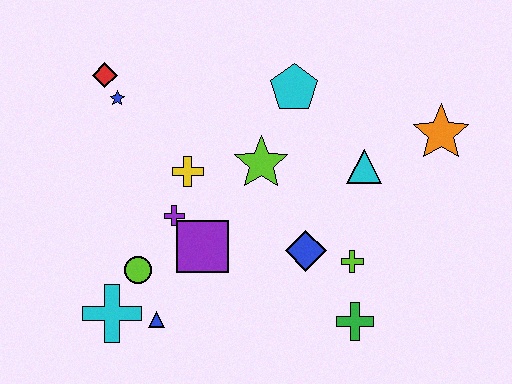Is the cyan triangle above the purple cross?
Yes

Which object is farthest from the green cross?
The red diamond is farthest from the green cross.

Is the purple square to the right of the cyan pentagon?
No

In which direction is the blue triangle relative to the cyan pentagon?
The blue triangle is below the cyan pentagon.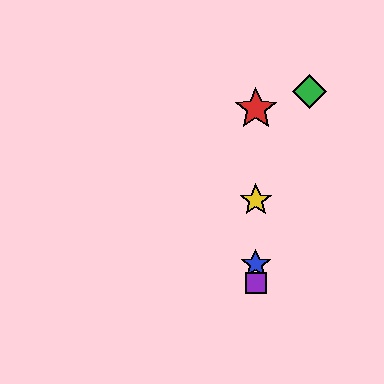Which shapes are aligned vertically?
The red star, the blue star, the yellow star, the purple square are aligned vertically.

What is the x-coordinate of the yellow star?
The yellow star is at x≈256.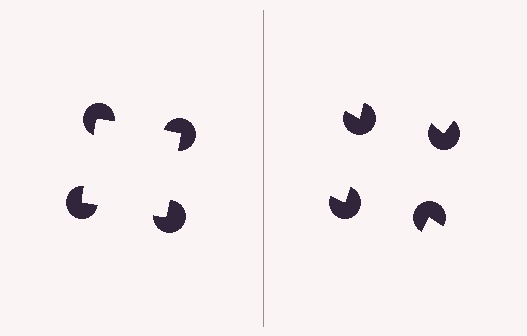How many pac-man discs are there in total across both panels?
8 — 4 on each side.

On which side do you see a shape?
An illusory square appears on the left side. On the right side the wedge cuts are rotated, so no coherent shape forms.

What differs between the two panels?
The pac-man discs are positioned identically on both sides; only the wedge orientations differ. On the left they align to a square; on the right they are misaligned.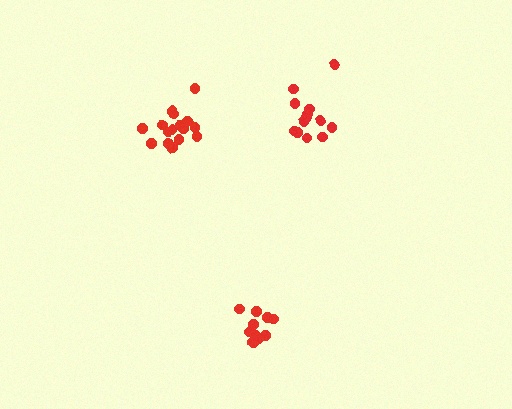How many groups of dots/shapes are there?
There are 3 groups.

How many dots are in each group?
Group 1: 10 dots, Group 2: 16 dots, Group 3: 13 dots (39 total).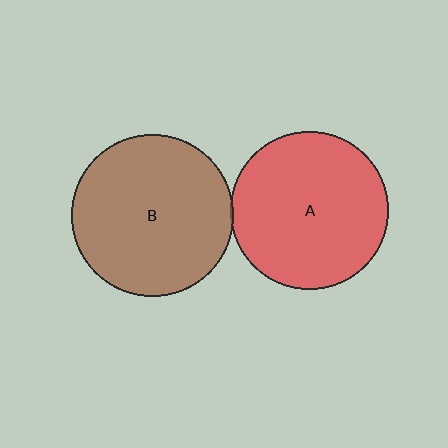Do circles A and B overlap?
Yes.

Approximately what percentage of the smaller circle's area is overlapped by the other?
Approximately 5%.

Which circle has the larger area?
Circle B (brown).